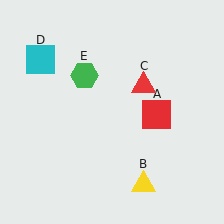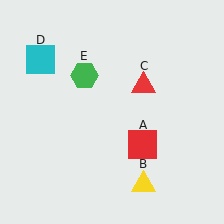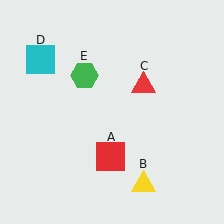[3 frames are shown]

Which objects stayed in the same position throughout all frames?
Yellow triangle (object B) and red triangle (object C) and cyan square (object D) and green hexagon (object E) remained stationary.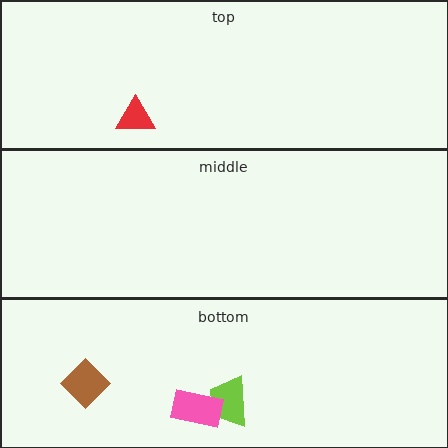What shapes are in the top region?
The red triangle.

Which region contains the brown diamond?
The bottom region.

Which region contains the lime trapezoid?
The bottom region.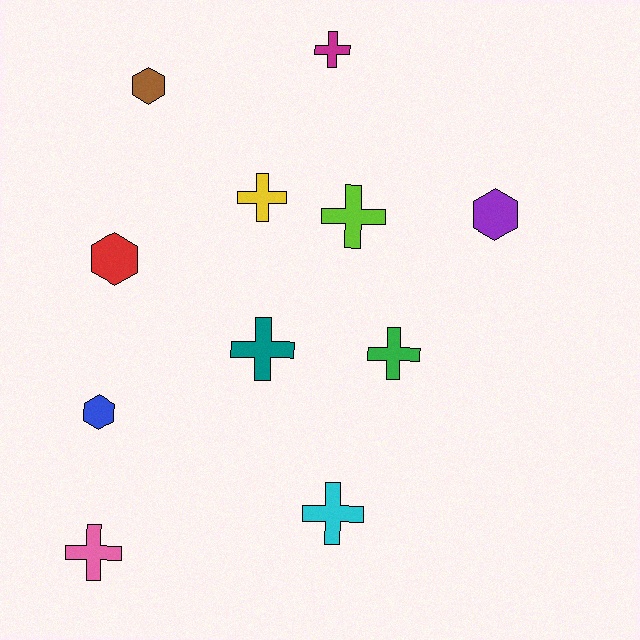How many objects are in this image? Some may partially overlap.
There are 11 objects.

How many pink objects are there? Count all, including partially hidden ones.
There is 1 pink object.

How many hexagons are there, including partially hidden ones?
There are 4 hexagons.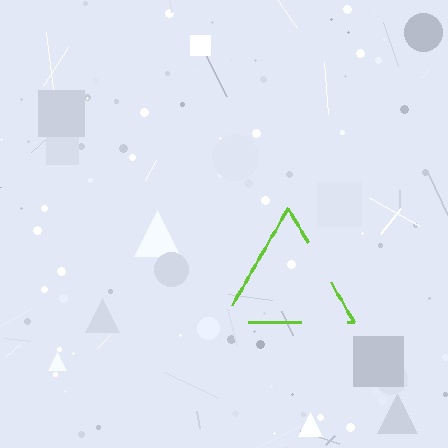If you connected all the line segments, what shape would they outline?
They would outline a triangle.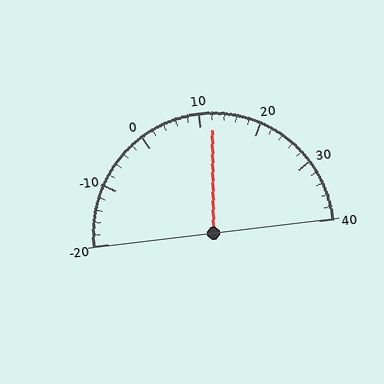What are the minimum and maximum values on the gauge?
The gauge ranges from -20 to 40.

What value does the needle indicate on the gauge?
The needle indicates approximately 12.